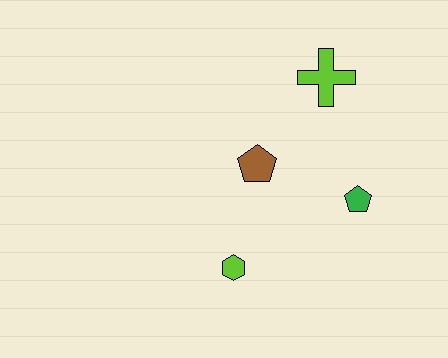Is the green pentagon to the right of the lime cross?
Yes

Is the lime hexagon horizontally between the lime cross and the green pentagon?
No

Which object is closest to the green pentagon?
The brown pentagon is closest to the green pentagon.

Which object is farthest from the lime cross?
The lime hexagon is farthest from the lime cross.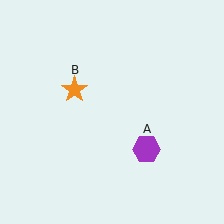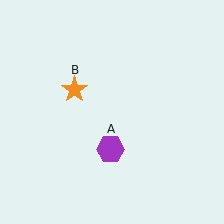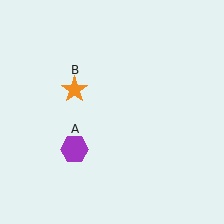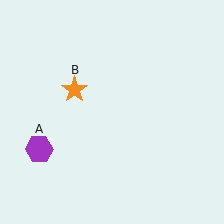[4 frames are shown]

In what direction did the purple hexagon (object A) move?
The purple hexagon (object A) moved left.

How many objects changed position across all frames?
1 object changed position: purple hexagon (object A).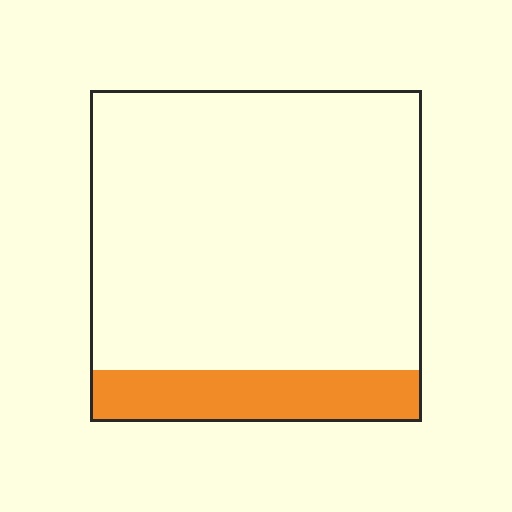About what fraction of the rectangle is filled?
About one sixth (1/6).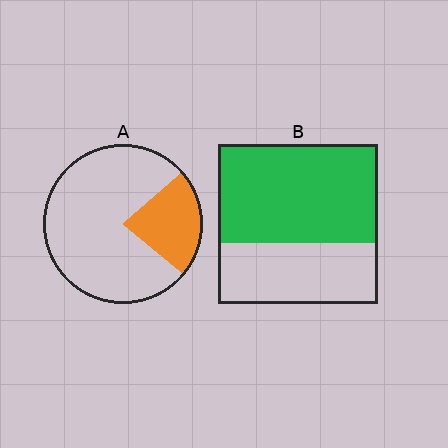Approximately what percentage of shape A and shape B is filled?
A is approximately 25% and B is approximately 60%.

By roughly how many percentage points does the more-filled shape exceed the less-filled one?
By roughly 40 percentage points (B over A).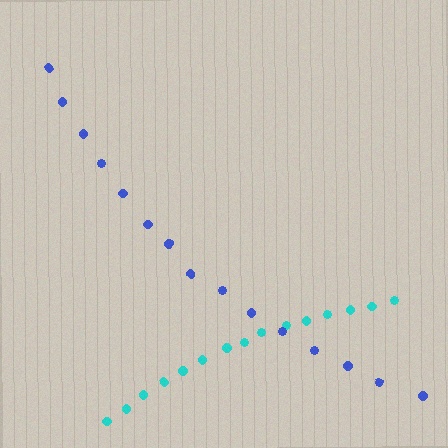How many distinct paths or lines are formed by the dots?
There are 2 distinct paths.